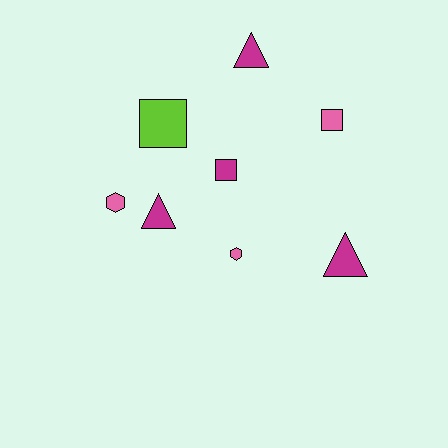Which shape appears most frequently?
Triangle, with 3 objects.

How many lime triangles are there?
There are no lime triangles.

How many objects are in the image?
There are 8 objects.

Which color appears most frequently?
Magenta, with 4 objects.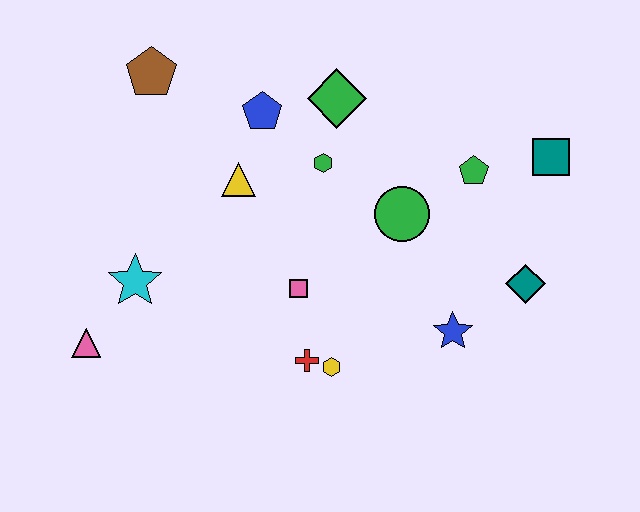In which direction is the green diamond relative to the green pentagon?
The green diamond is to the left of the green pentagon.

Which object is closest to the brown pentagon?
The blue pentagon is closest to the brown pentagon.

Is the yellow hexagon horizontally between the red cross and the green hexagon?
No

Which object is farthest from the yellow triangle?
The teal square is farthest from the yellow triangle.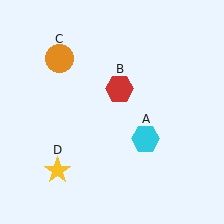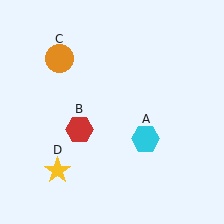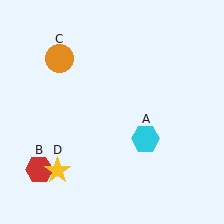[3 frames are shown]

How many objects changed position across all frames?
1 object changed position: red hexagon (object B).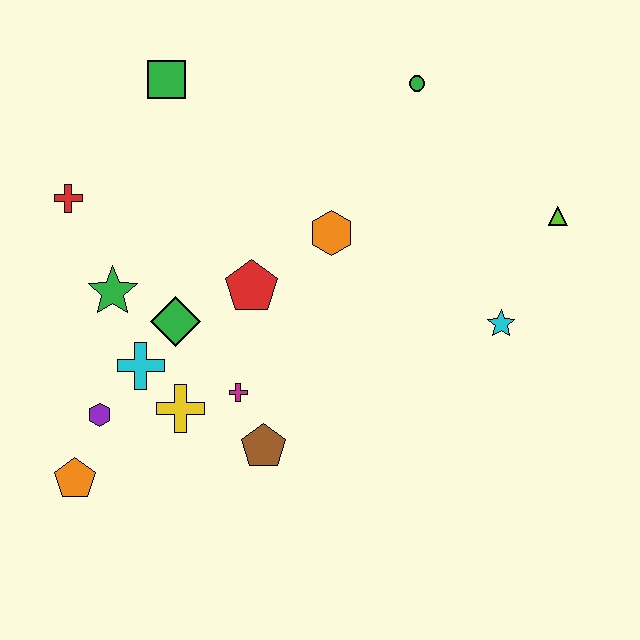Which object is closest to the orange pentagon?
The purple hexagon is closest to the orange pentagon.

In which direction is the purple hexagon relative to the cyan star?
The purple hexagon is to the left of the cyan star.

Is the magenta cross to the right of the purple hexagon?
Yes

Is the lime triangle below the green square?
Yes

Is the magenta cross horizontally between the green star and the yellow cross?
No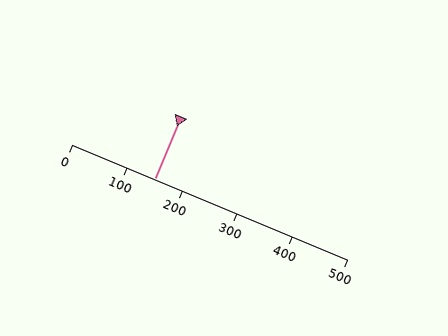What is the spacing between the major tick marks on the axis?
The major ticks are spaced 100 apart.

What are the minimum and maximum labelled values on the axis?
The axis runs from 0 to 500.